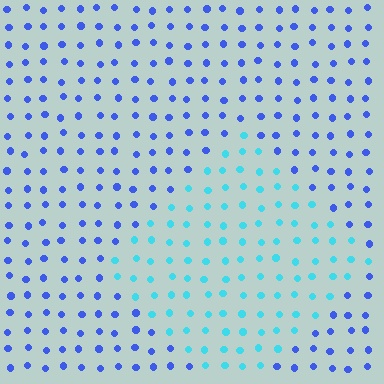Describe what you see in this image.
The image is filled with small blue elements in a uniform arrangement. A diamond-shaped region is visible where the elements are tinted to a slightly different hue, forming a subtle color boundary.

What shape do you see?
I see a diamond.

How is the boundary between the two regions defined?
The boundary is defined purely by a slight shift in hue (about 45 degrees). Spacing, size, and orientation are identical on both sides.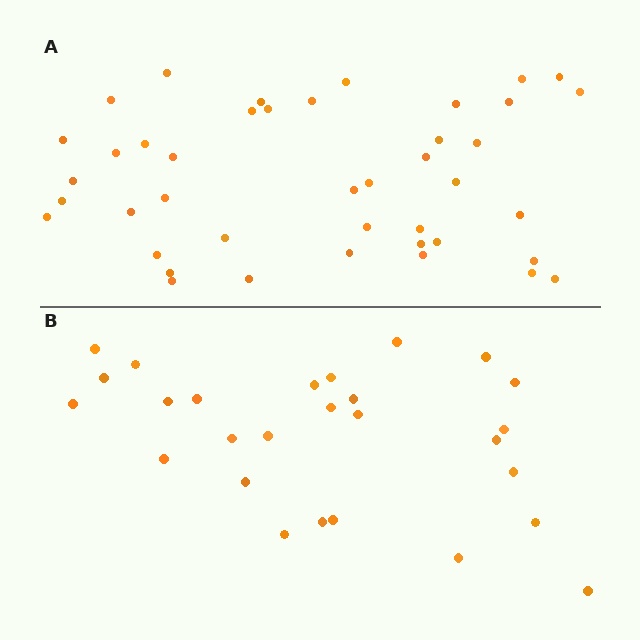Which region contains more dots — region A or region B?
Region A (the top region) has more dots.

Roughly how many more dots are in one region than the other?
Region A has approximately 15 more dots than region B.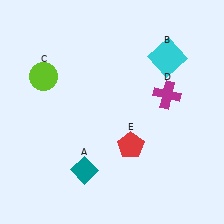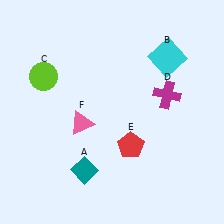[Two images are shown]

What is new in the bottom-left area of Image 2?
A pink triangle (F) was added in the bottom-left area of Image 2.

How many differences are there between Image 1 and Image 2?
There is 1 difference between the two images.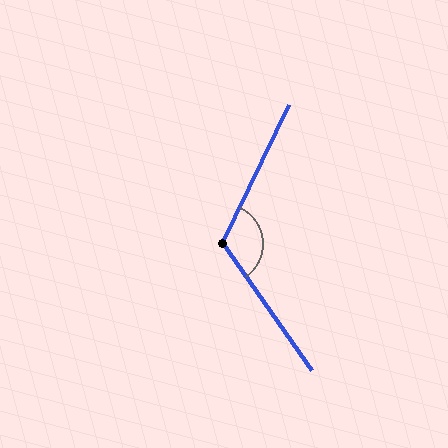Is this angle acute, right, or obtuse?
It is obtuse.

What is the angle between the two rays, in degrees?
Approximately 119 degrees.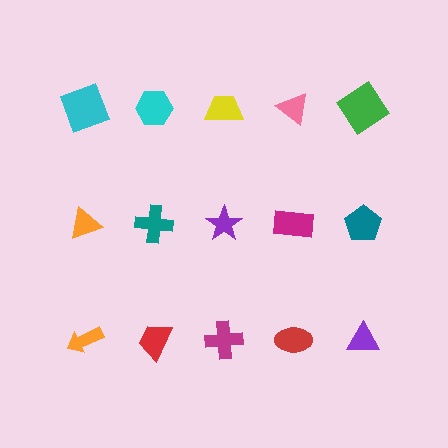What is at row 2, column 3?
A purple star.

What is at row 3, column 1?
An orange arrow.